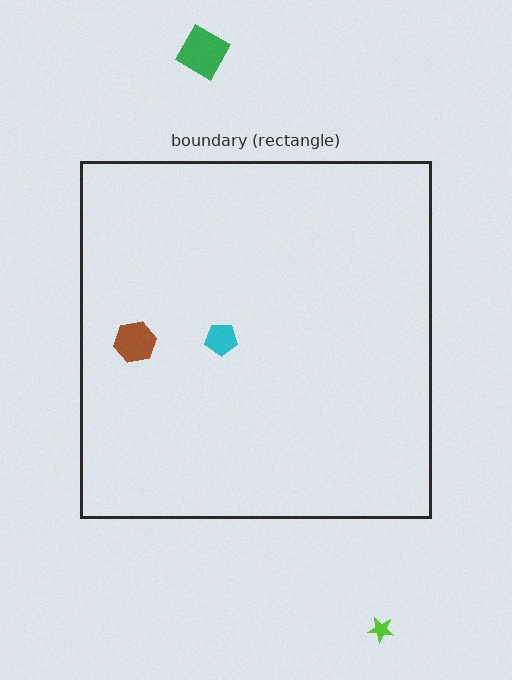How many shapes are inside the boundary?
2 inside, 2 outside.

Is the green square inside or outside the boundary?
Outside.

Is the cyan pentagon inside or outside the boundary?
Inside.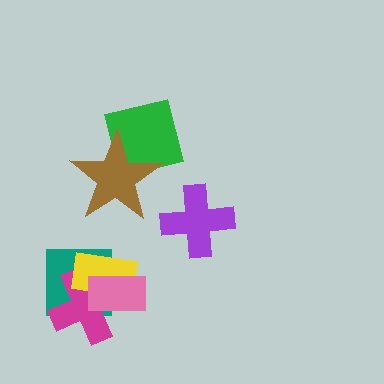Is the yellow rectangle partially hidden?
Yes, it is partially covered by another shape.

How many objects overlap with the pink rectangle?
3 objects overlap with the pink rectangle.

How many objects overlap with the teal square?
3 objects overlap with the teal square.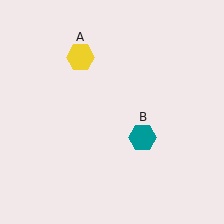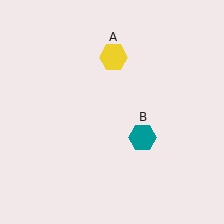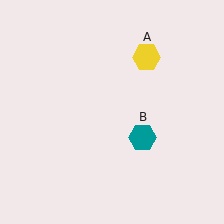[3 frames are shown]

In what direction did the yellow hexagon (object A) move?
The yellow hexagon (object A) moved right.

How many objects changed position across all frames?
1 object changed position: yellow hexagon (object A).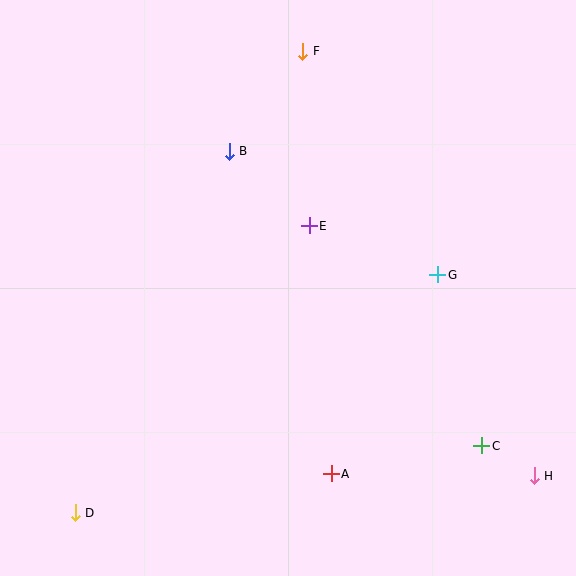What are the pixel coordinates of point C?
Point C is at (482, 446).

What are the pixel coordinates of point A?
Point A is at (331, 474).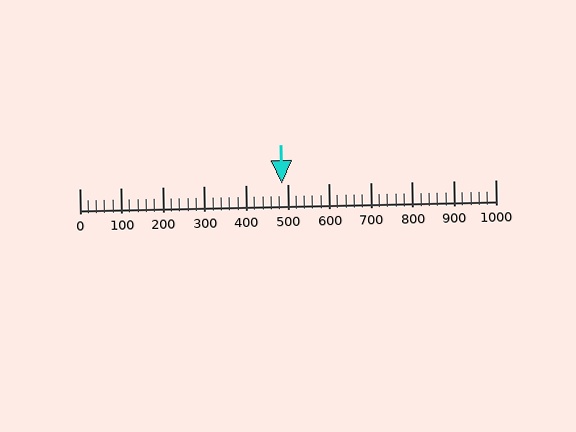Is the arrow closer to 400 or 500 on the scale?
The arrow is closer to 500.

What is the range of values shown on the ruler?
The ruler shows values from 0 to 1000.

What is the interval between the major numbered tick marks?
The major tick marks are spaced 100 units apart.